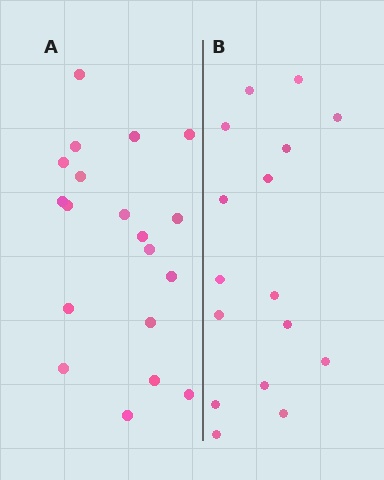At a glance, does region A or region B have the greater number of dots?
Region A (the left region) has more dots.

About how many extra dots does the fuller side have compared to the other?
Region A has just a few more — roughly 2 or 3 more dots than region B.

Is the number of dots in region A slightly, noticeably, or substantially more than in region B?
Region A has only slightly more — the two regions are fairly close. The ratio is roughly 1.2 to 1.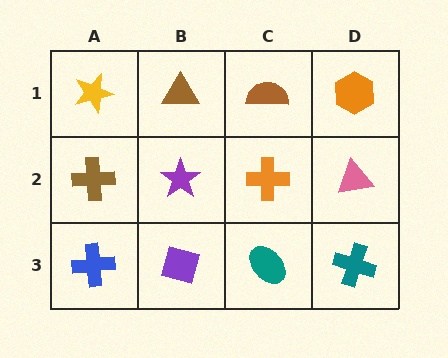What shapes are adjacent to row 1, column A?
A brown cross (row 2, column A), a brown triangle (row 1, column B).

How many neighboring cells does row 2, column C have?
4.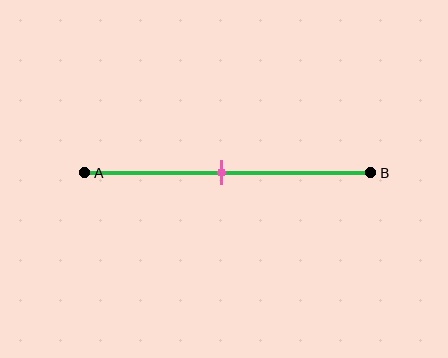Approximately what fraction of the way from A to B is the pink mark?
The pink mark is approximately 50% of the way from A to B.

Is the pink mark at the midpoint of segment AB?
Yes, the mark is approximately at the midpoint.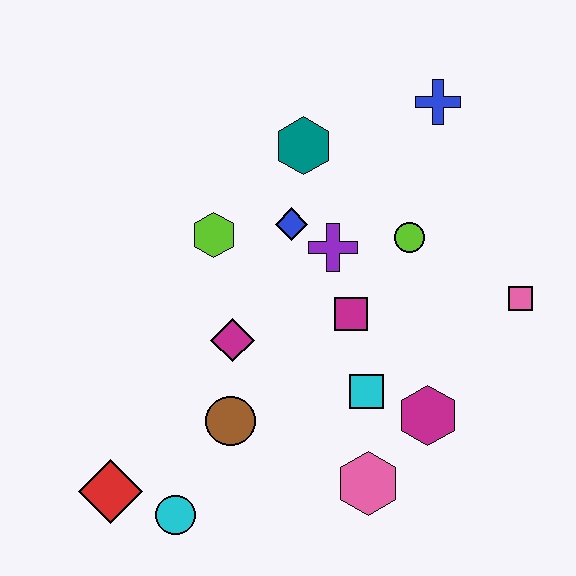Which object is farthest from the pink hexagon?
The blue cross is farthest from the pink hexagon.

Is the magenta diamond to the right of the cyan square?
No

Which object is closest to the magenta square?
The purple cross is closest to the magenta square.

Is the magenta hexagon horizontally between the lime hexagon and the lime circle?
No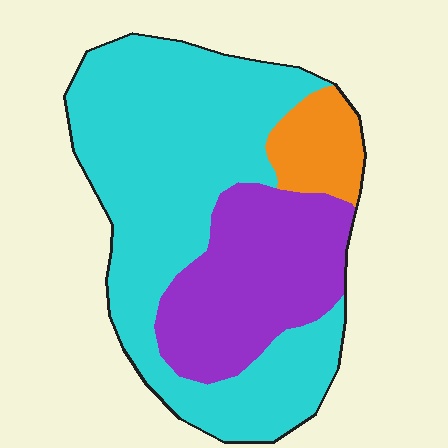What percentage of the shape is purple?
Purple covers 29% of the shape.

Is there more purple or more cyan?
Cyan.